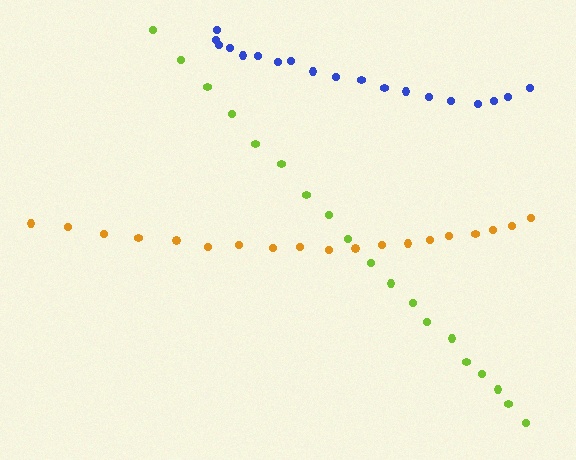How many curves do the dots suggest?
There are 3 distinct paths.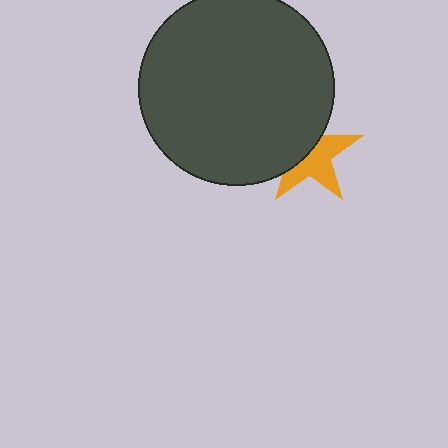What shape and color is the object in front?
The object in front is a dark gray circle.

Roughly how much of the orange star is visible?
About half of it is visible (roughly 54%).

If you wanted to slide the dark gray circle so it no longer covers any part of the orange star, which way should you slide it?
Slide it toward the upper-left — that is the most direct way to separate the two shapes.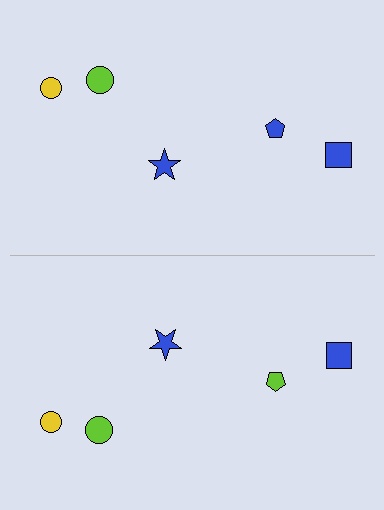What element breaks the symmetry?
The lime pentagon on the bottom side breaks the symmetry — its mirror counterpart is blue.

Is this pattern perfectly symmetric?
No, the pattern is not perfectly symmetric. The lime pentagon on the bottom side breaks the symmetry — its mirror counterpart is blue.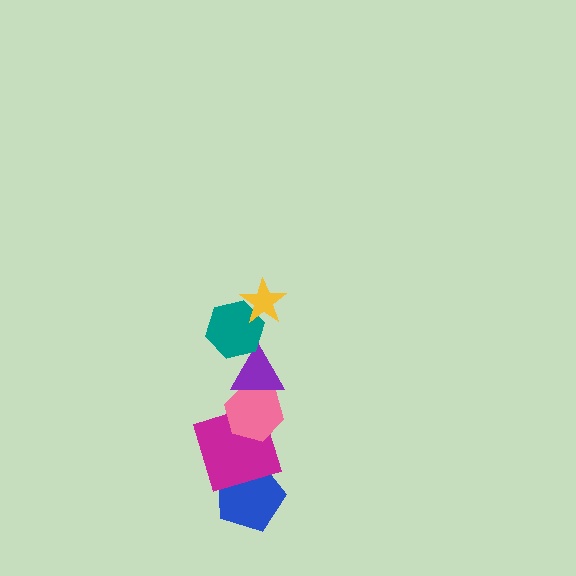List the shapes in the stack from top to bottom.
From top to bottom: the yellow star, the teal hexagon, the purple triangle, the pink hexagon, the magenta square, the blue pentagon.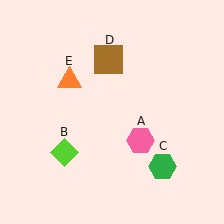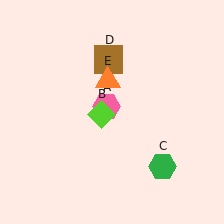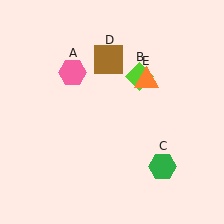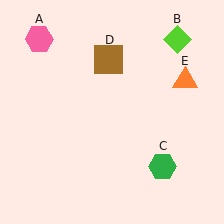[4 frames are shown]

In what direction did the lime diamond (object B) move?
The lime diamond (object B) moved up and to the right.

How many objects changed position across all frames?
3 objects changed position: pink hexagon (object A), lime diamond (object B), orange triangle (object E).